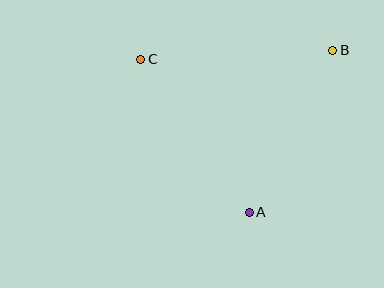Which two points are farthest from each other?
Points B and C are farthest from each other.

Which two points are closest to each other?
Points A and B are closest to each other.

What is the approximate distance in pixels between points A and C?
The distance between A and C is approximately 187 pixels.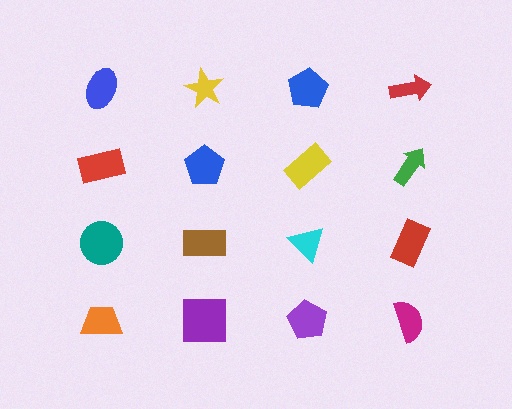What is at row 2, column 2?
A blue pentagon.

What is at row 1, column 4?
A red arrow.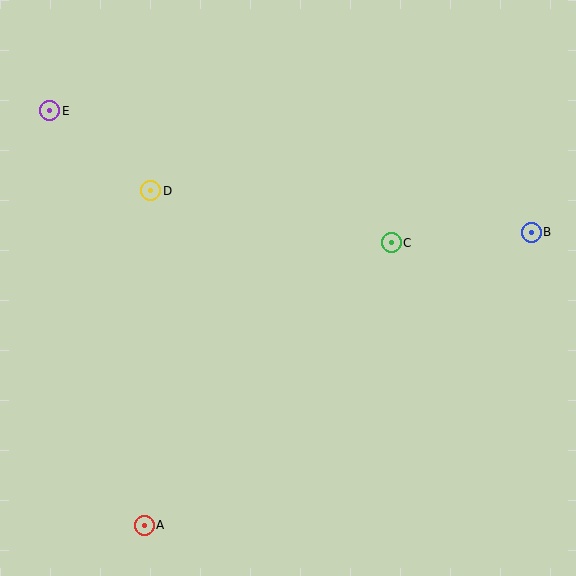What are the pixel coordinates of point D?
Point D is at (151, 191).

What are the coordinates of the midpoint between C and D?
The midpoint between C and D is at (271, 217).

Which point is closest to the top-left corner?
Point E is closest to the top-left corner.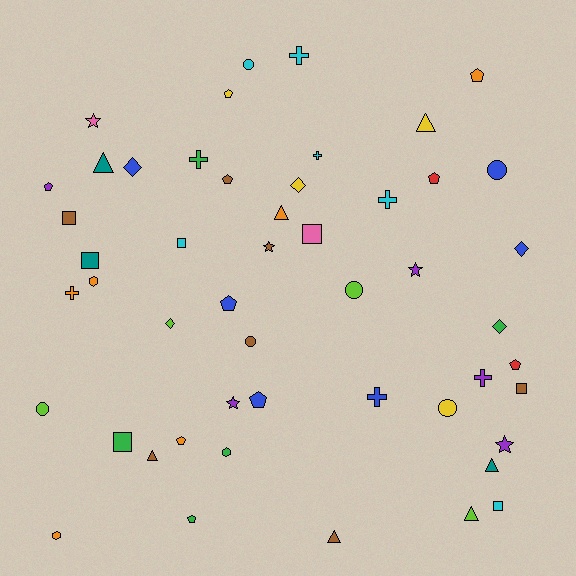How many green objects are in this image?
There are 5 green objects.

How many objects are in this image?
There are 50 objects.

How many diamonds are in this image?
There are 5 diamonds.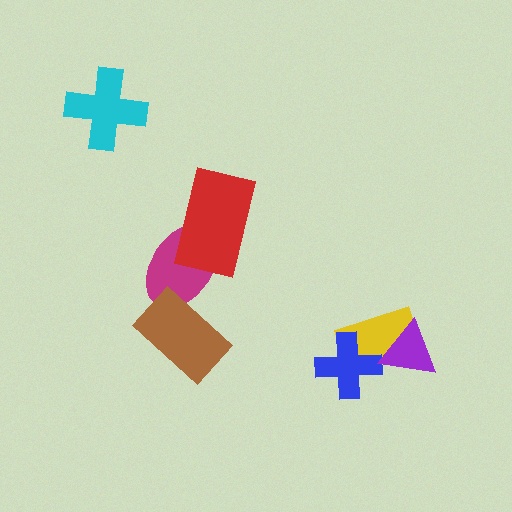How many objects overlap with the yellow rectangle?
2 objects overlap with the yellow rectangle.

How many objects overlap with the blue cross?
1 object overlaps with the blue cross.